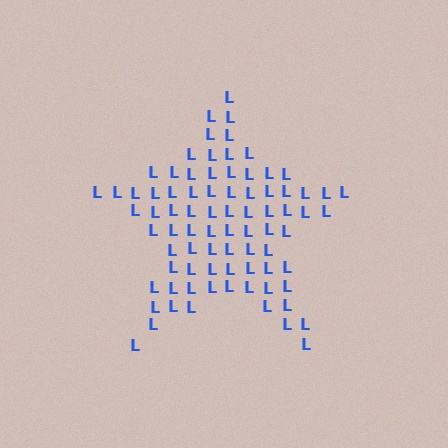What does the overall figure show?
The overall figure shows a star.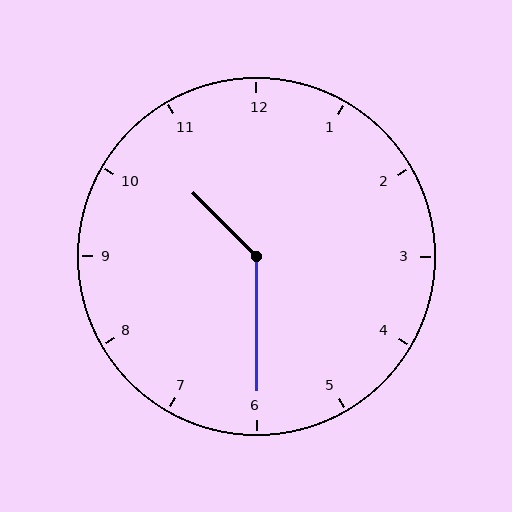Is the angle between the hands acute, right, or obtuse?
It is obtuse.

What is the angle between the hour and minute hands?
Approximately 135 degrees.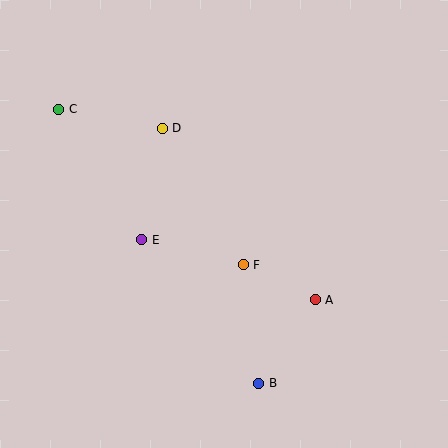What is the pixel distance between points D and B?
The distance between D and B is 272 pixels.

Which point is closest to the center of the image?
Point F at (243, 265) is closest to the center.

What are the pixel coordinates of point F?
Point F is at (243, 265).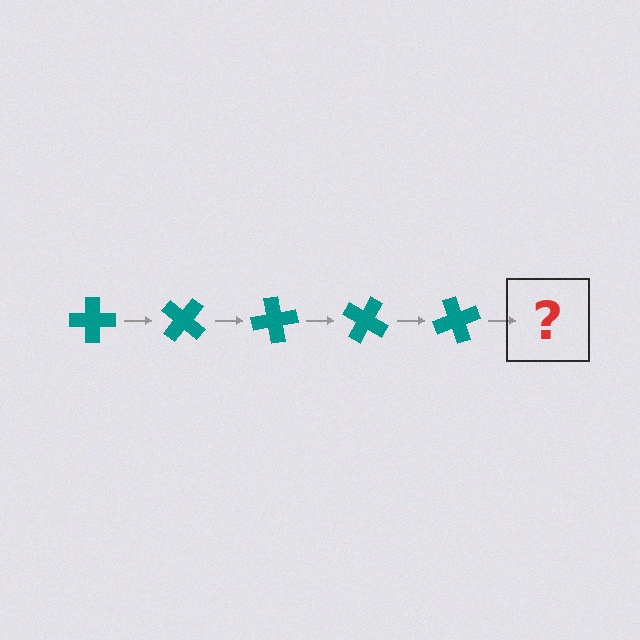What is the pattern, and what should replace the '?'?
The pattern is that the cross rotates 40 degrees each step. The '?' should be a teal cross rotated 200 degrees.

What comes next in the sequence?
The next element should be a teal cross rotated 200 degrees.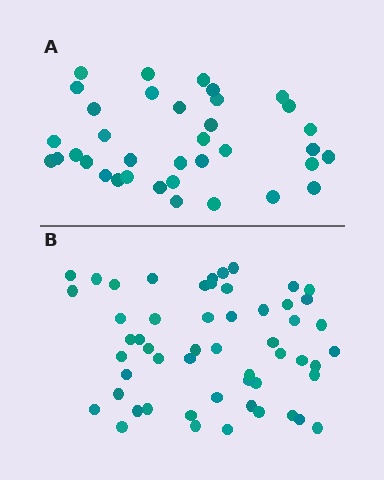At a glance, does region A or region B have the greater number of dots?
Region B (the bottom region) has more dots.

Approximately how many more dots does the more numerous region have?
Region B has approximately 20 more dots than region A.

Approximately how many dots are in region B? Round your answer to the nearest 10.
About 50 dots. (The exact count is 54, which rounds to 50.)